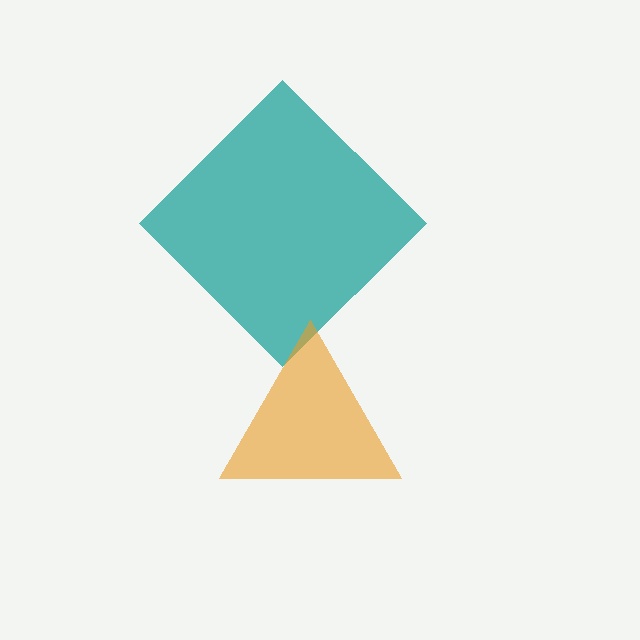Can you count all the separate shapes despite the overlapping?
Yes, there are 2 separate shapes.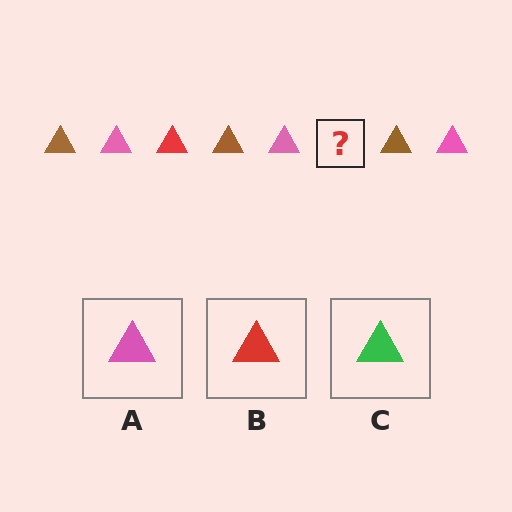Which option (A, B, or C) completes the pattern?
B.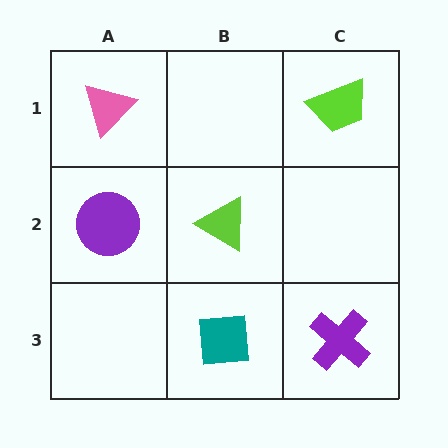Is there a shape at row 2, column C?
No, that cell is empty.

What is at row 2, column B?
A lime triangle.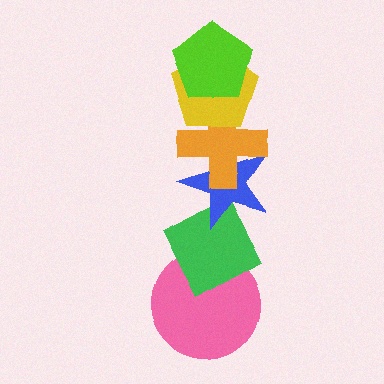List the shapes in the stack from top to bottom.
From top to bottom: the lime pentagon, the yellow pentagon, the orange cross, the blue star, the green diamond, the pink circle.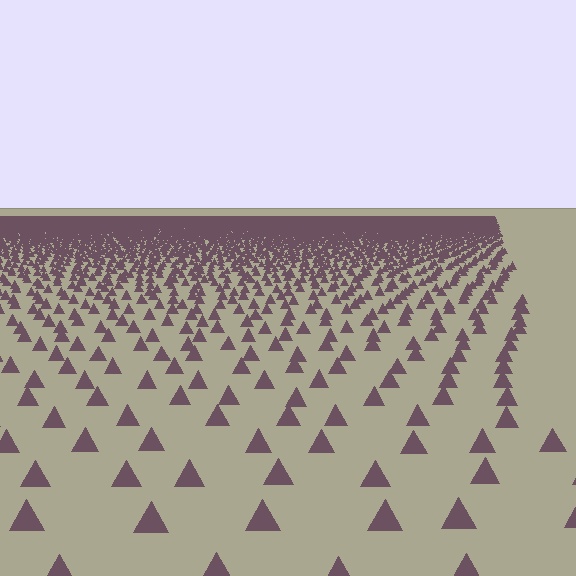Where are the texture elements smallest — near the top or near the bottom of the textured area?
Near the top.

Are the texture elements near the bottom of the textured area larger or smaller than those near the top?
Larger. Near the bottom, elements are closer to the viewer and appear at a bigger on-screen size.